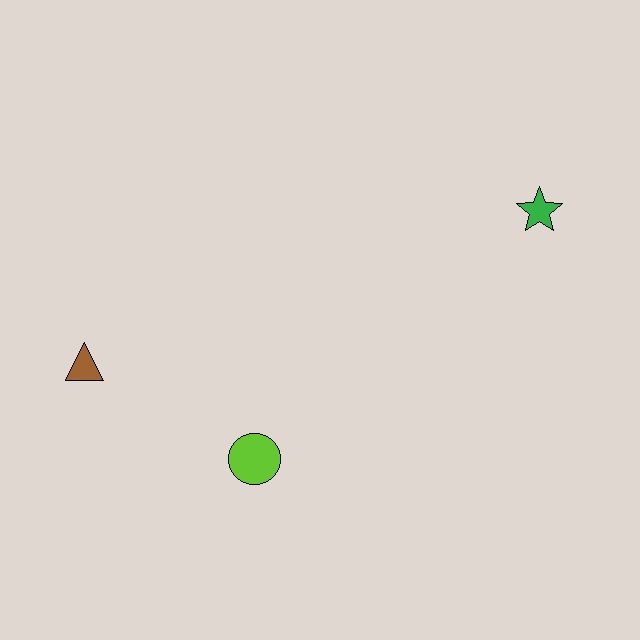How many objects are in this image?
There are 3 objects.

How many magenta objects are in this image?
There are no magenta objects.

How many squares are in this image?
There are no squares.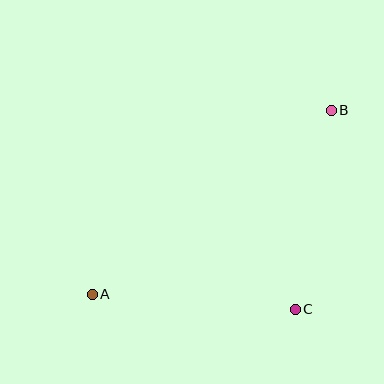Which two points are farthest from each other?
Points A and B are farthest from each other.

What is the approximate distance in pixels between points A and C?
The distance between A and C is approximately 203 pixels.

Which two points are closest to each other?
Points B and C are closest to each other.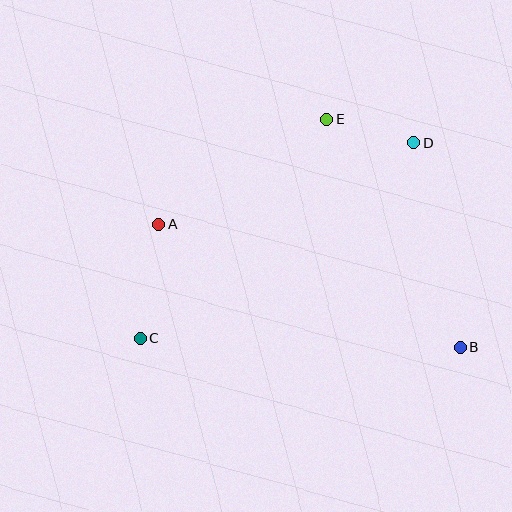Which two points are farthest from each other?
Points C and D are farthest from each other.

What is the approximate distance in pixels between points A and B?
The distance between A and B is approximately 326 pixels.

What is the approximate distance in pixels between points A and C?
The distance between A and C is approximately 115 pixels.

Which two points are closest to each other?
Points D and E are closest to each other.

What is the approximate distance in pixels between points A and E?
The distance between A and E is approximately 198 pixels.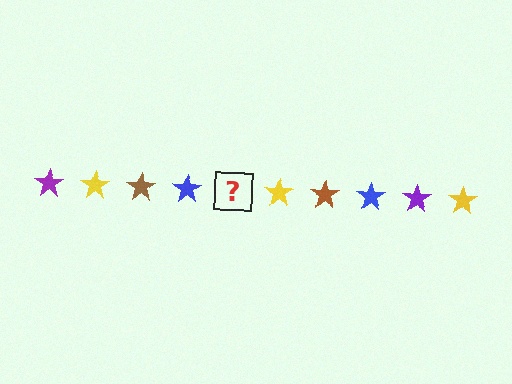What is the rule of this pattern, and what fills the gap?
The rule is that the pattern cycles through purple, yellow, brown, blue stars. The gap should be filled with a purple star.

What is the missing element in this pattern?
The missing element is a purple star.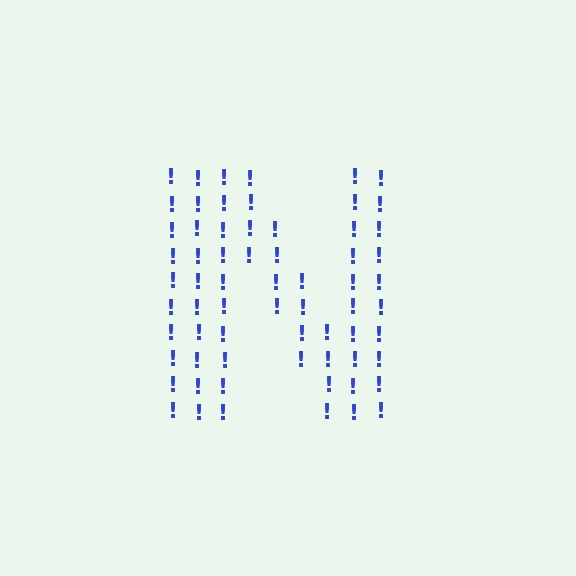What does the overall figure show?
The overall figure shows the letter N.